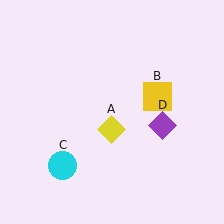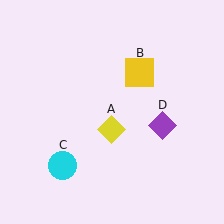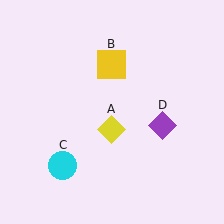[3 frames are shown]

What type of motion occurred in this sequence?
The yellow square (object B) rotated counterclockwise around the center of the scene.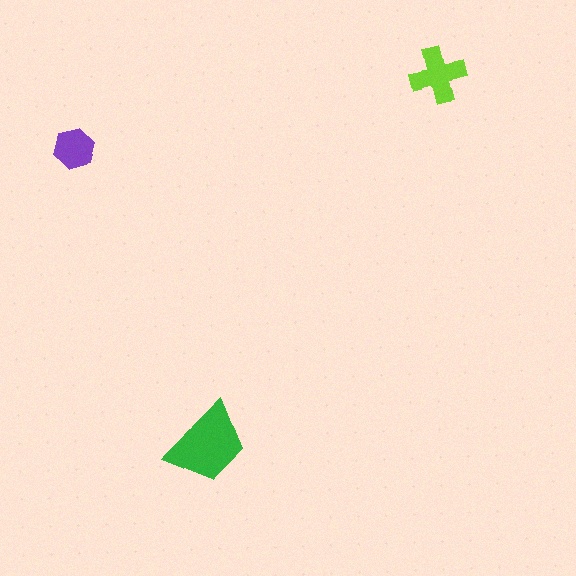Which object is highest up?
The lime cross is topmost.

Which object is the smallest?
The purple hexagon.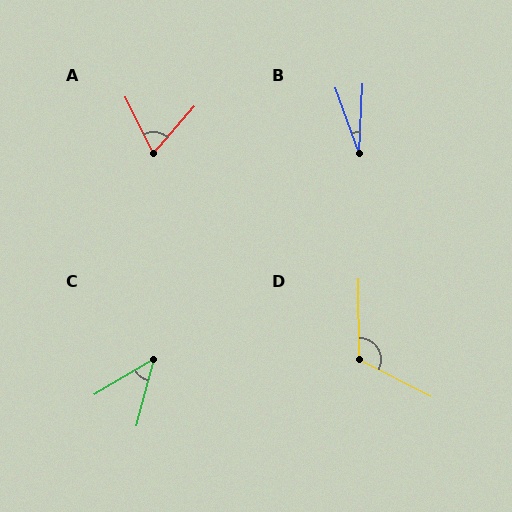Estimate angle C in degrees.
Approximately 44 degrees.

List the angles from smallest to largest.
B (23°), C (44°), A (68°), D (117°).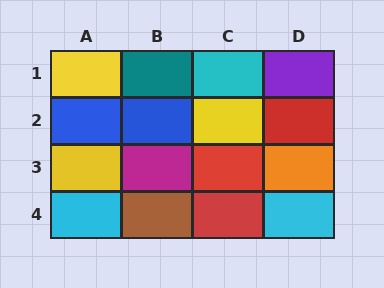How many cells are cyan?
3 cells are cyan.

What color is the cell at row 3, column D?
Orange.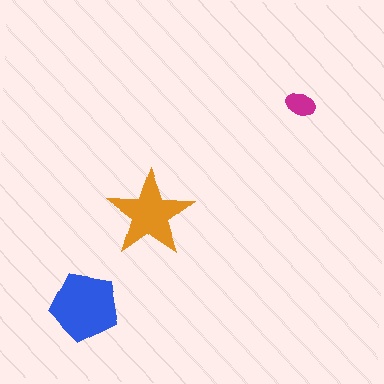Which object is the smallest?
The magenta ellipse.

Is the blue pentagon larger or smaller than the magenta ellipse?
Larger.